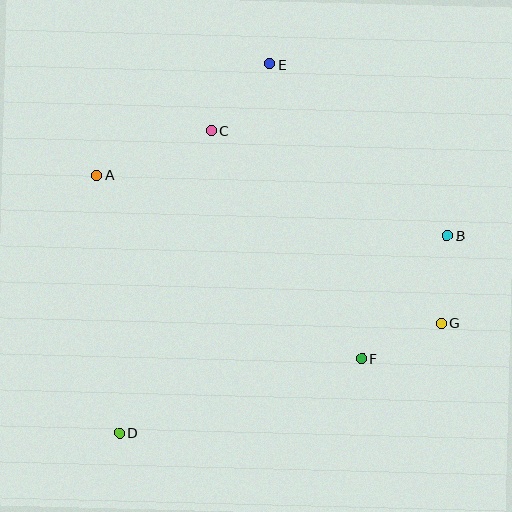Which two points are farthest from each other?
Points D and E are farthest from each other.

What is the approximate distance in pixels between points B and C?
The distance between B and C is approximately 258 pixels.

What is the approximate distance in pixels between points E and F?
The distance between E and F is approximately 309 pixels.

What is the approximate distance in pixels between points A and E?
The distance between A and E is approximately 206 pixels.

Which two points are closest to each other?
Points F and G are closest to each other.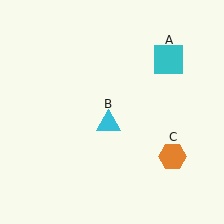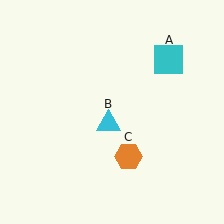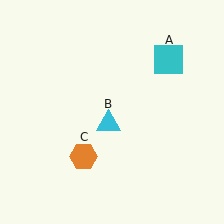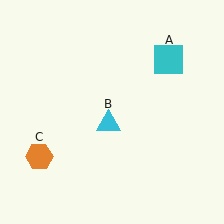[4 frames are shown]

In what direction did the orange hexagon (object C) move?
The orange hexagon (object C) moved left.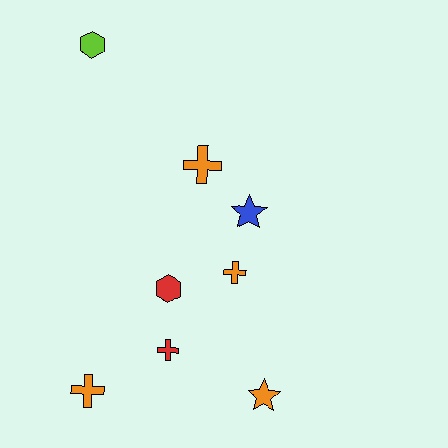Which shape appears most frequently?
Cross, with 4 objects.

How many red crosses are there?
There is 1 red cross.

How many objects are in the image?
There are 8 objects.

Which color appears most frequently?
Orange, with 4 objects.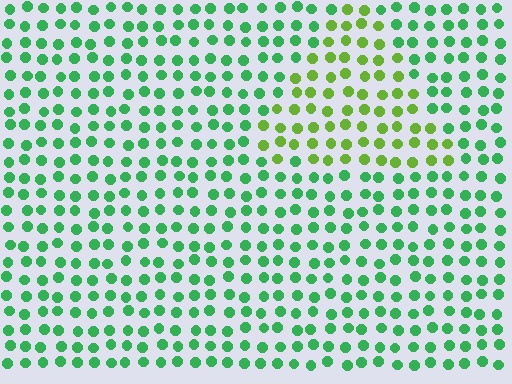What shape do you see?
I see a triangle.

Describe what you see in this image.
The image is filled with small green elements in a uniform arrangement. A triangle-shaped region is visible where the elements are tinted to a slightly different hue, forming a subtle color boundary.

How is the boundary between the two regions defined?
The boundary is defined purely by a slight shift in hue (about 41 degrees). Spacing, size, and orientation are identical on both sides.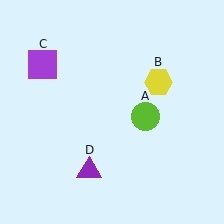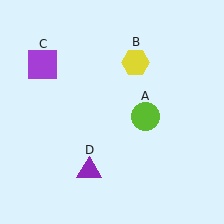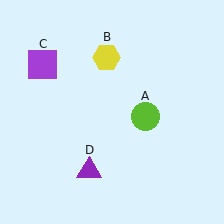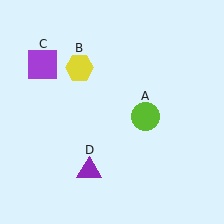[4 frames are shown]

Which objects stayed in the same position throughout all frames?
Lime circle (object A) and purple square (object C) and purple triangle (object D) remained stationary.